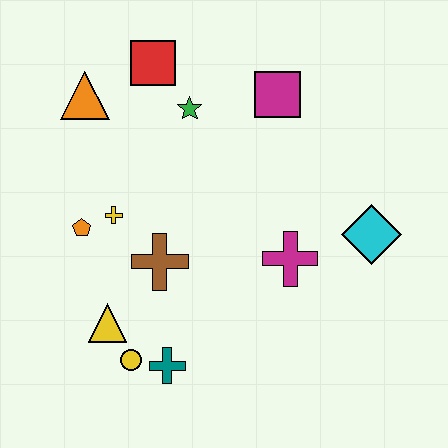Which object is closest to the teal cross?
The yellow circle is closest to the teal cross.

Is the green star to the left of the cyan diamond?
Yes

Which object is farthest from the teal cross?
The red square is farthest from the teal cross.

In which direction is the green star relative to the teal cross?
The green star is above the teal cross.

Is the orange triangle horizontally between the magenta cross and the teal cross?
No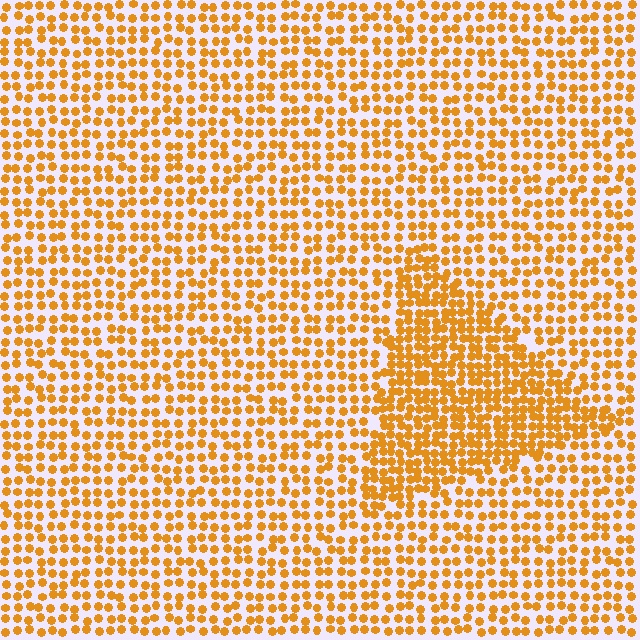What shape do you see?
I see a triangle.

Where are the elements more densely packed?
The elements are more densely packed inside the triangle boundary.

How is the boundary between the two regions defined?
The boundary is defined by a change in element density (approximately 1.7x ratio). All elements are the same color, size, and shape.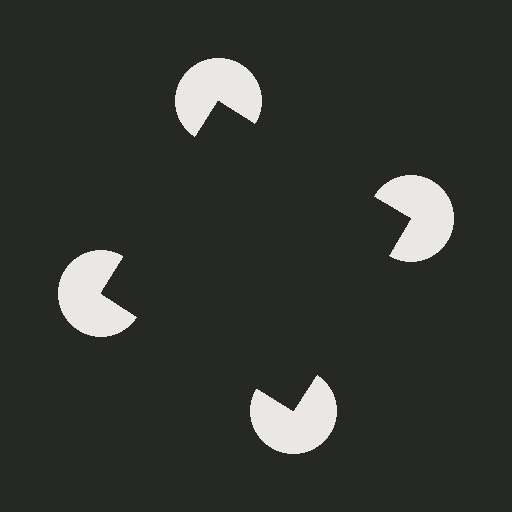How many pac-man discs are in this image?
There are 4 — one at each vertex of the illusory square.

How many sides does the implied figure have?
4 sides.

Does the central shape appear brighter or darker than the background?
It typically appears slightly darker than the background, even though no actual brightness change is drawn.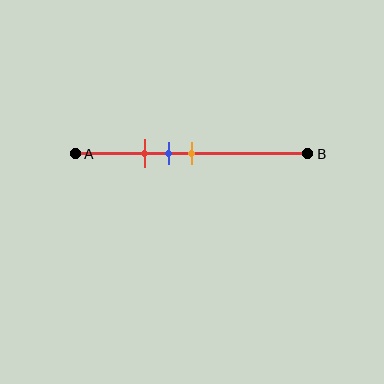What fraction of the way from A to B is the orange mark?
The orange mark is approximately 50% (0.5) of the way from A to B.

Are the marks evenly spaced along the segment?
Yes, the marks are approximately evenly spaced.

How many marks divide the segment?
There are 3 marks dividing the segment.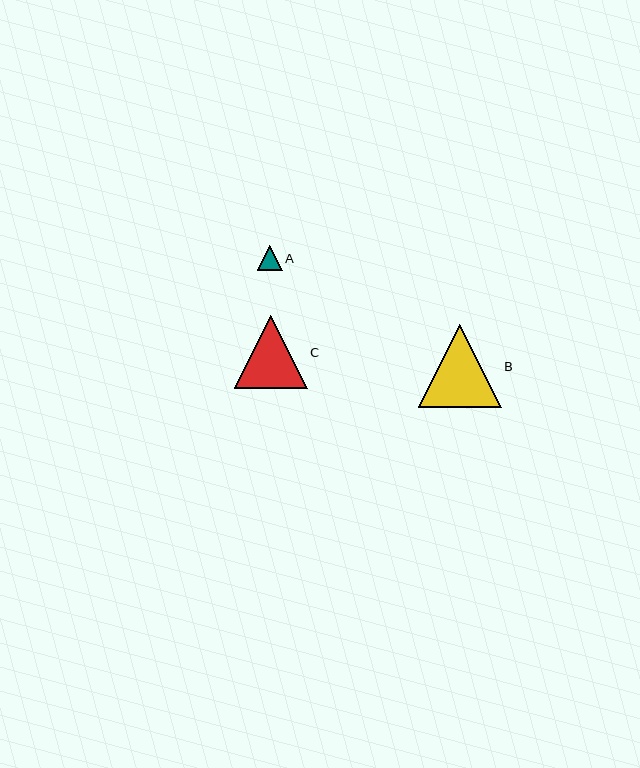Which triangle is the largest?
Triangle B is the largest with a size of approximately 83 pixels.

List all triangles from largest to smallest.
From largest to smallest: B, C, A.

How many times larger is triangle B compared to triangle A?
Triangle B is approximately 3.3 times the size of triangle A.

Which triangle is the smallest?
Triangle A is the smallest with a size of approximately 25 pixels.